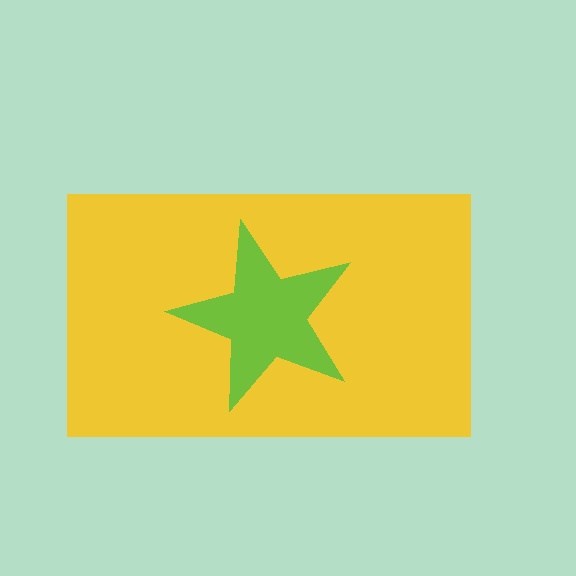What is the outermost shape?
The yellow rectangle.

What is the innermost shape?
The lime star.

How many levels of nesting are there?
2.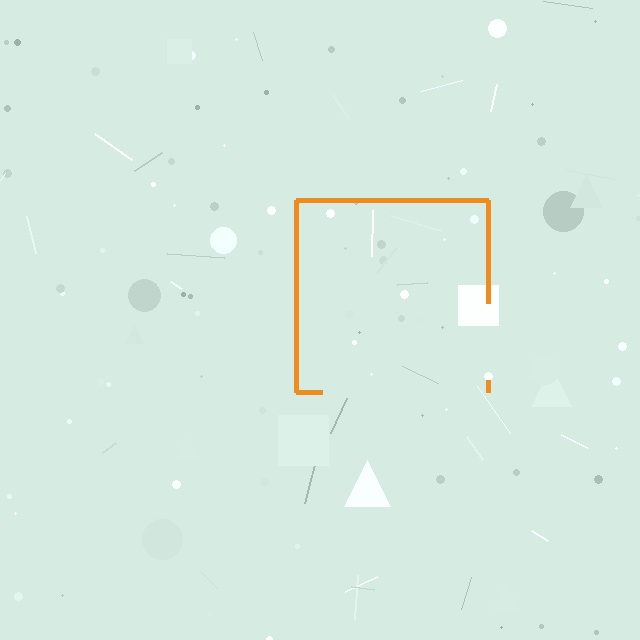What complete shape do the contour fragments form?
The contour fragments form a square.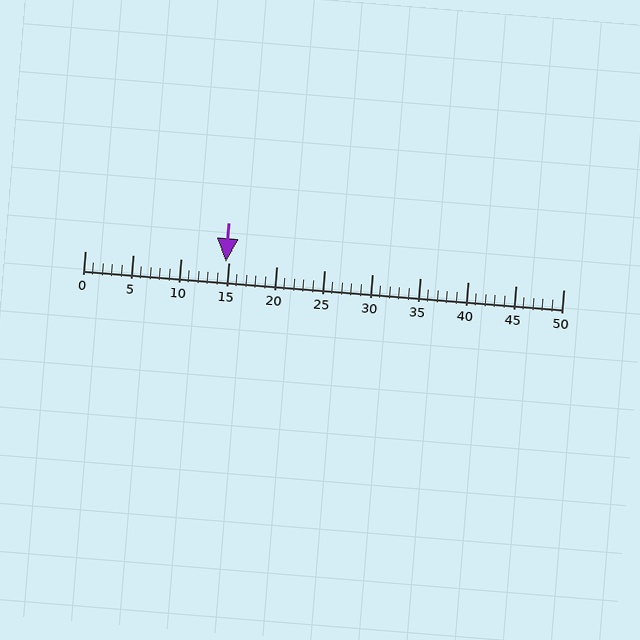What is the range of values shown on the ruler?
The ruler shows values from 0 to 50.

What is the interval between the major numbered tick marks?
The major tick marks are spaced 5 units apart.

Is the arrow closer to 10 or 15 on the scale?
The arrow is closer to 15.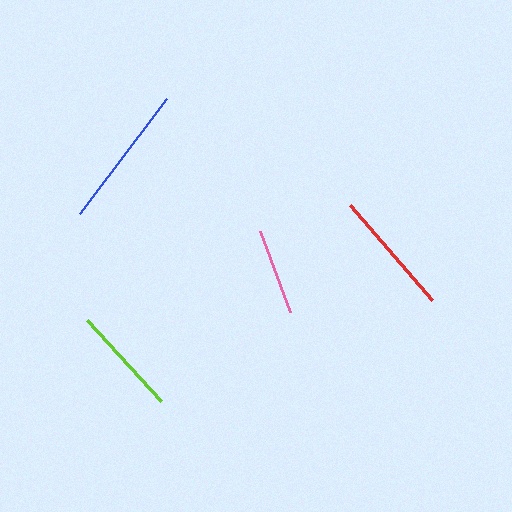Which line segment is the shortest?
The pink line is the shortest at approximately 87 pixels.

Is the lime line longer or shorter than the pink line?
The lime line is longer than the pink line.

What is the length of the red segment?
The red segment is approximately 125 pixels long.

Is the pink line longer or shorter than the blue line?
The blue line is longer than the pink line.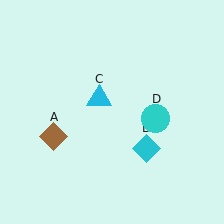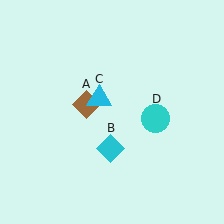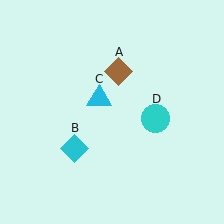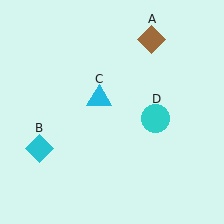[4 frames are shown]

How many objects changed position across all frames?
2 objects changed position: brown diamond (object A), cyan diamond (object B).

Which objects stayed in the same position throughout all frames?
Cyan triangle (object C) and cyan circle (object D) remained stationary.